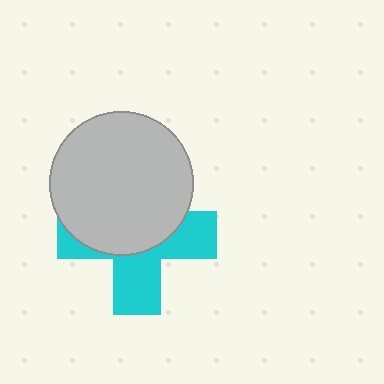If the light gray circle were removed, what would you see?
You would see the complete cyan cross.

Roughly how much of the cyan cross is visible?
About half of it is visible (roughly 47%).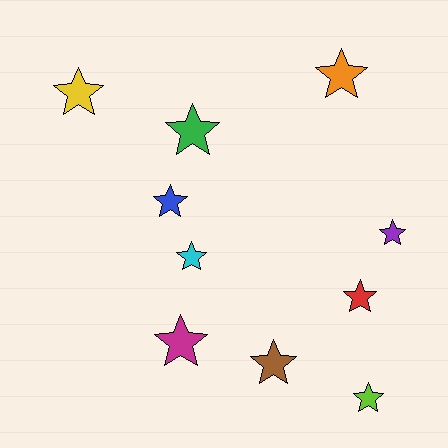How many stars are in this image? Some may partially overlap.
There are 10 stars.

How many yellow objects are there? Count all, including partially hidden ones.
There is 1 yellow object.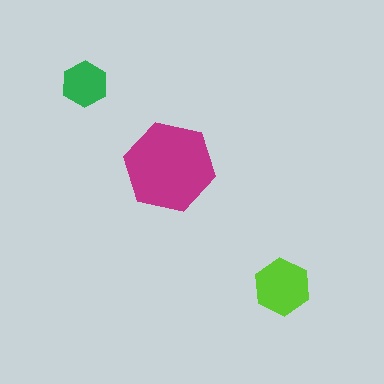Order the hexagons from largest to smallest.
the magenta one, the lime one, the green one.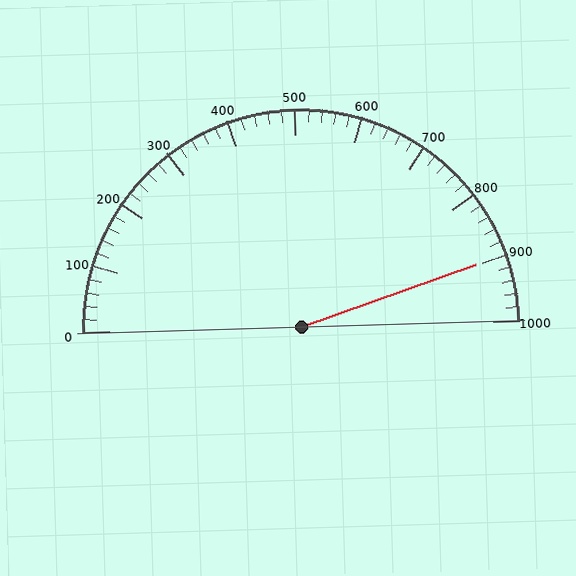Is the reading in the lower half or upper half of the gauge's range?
The reading is in the upper half of the range (0 to 1000).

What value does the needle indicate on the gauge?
The needle indicates approximately 900.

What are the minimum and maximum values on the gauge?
The gauge ranges from 0 to 1000.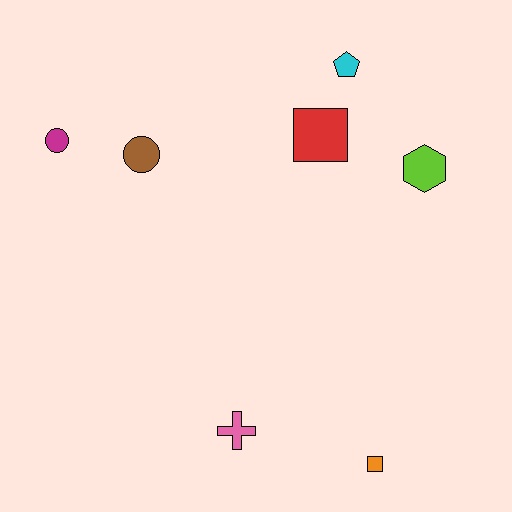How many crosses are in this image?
There is 1 cross.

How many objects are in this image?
There are 7 objects.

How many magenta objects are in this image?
There is 1 magenta object.